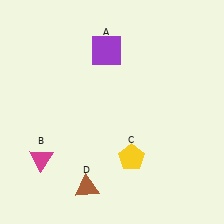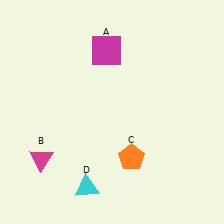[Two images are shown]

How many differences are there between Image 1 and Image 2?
There are 3 differences between the two images.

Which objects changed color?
A changed from purple to magenta. C changed from yellow to orange. D changed from brown to cyan.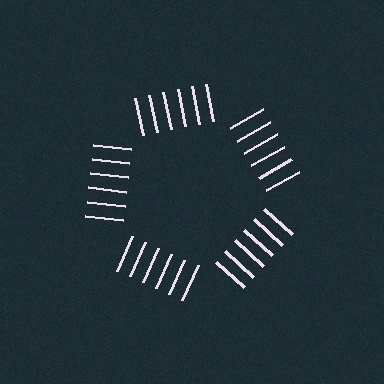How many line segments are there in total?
30 — 6 along each of the 5 edges.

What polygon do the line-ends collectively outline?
An illusory pentagon — the line segments terminate on its edges but no continuous stroke is drawn.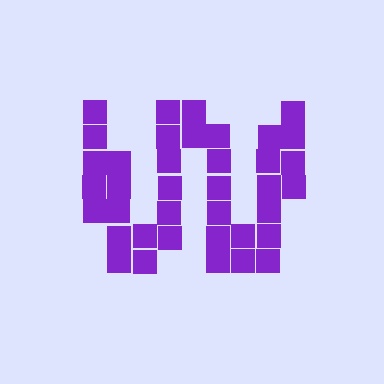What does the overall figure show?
The overall figure shows the letter W.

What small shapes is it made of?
It is made of small squares.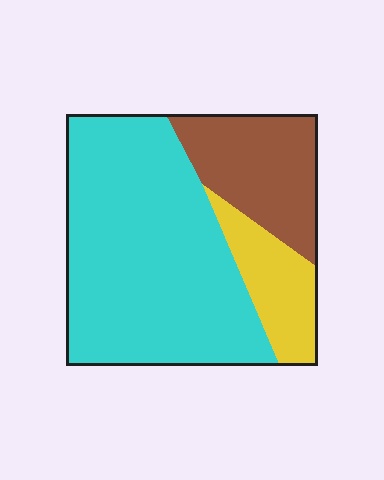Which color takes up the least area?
Yellow, at roughly 15%.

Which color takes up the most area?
Cyan, at roughly 65%.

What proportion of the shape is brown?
Brown covers 22% of the shape.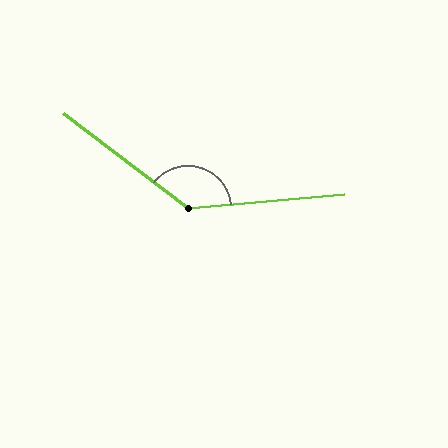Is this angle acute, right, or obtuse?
It is obtuse.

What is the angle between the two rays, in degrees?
Approximately 137 degrees.